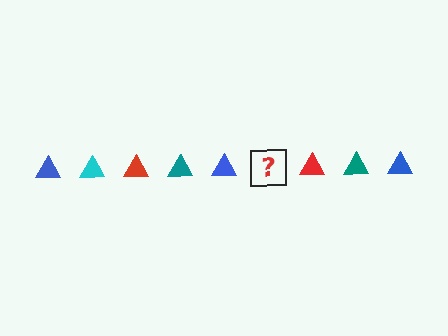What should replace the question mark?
The question mark should be replaced with a cyan triangle.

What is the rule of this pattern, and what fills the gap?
The rule is that the pattern cycles through blue, cyan, red, teal triangles. The gap should be filled with a cyan triangle.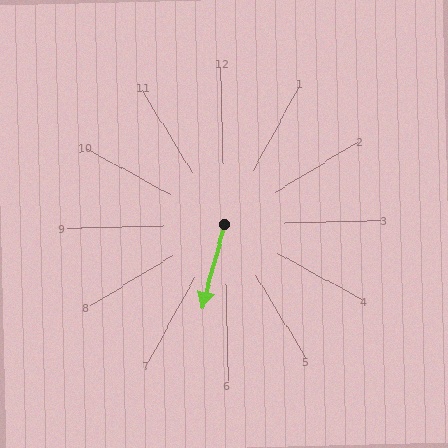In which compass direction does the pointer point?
South.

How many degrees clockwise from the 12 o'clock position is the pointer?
Approximately 197 degrees.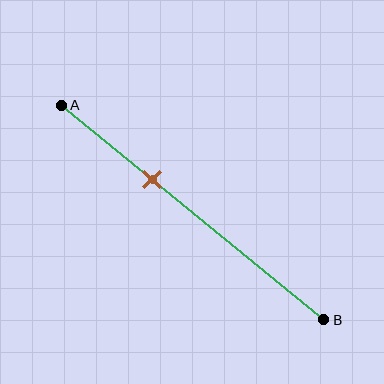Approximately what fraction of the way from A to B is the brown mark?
The brown mark is approximately 35% of the way from A to B.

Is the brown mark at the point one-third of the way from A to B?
Yes, the mark is approximately at the one-third point.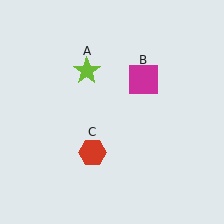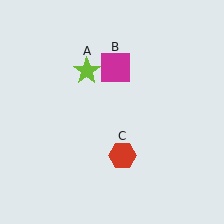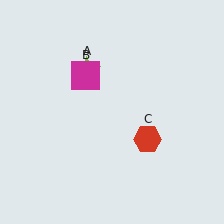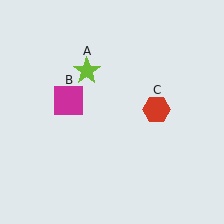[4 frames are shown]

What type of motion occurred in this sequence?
The magenta square (object B), red hexagon (object C) rotated counterclockwise around the center of the scene.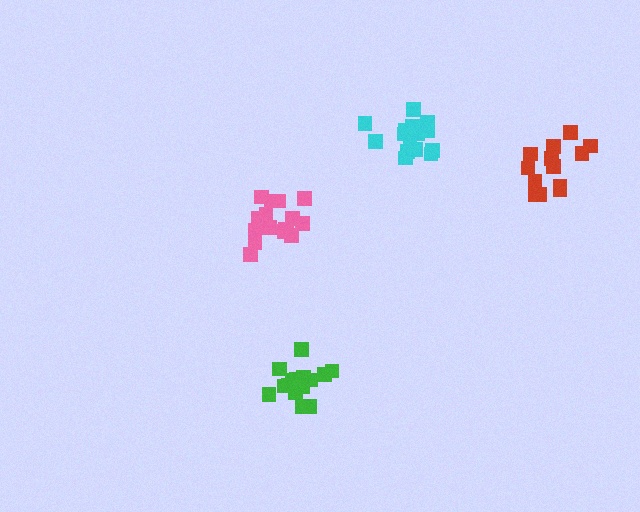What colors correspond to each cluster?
The clusters are colored: green, red, pink, cyan.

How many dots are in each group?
Group 1: 16 dots, Group 2: 13 dots, Group 3: 17 dots, Group 4: 16 dots (62 total).